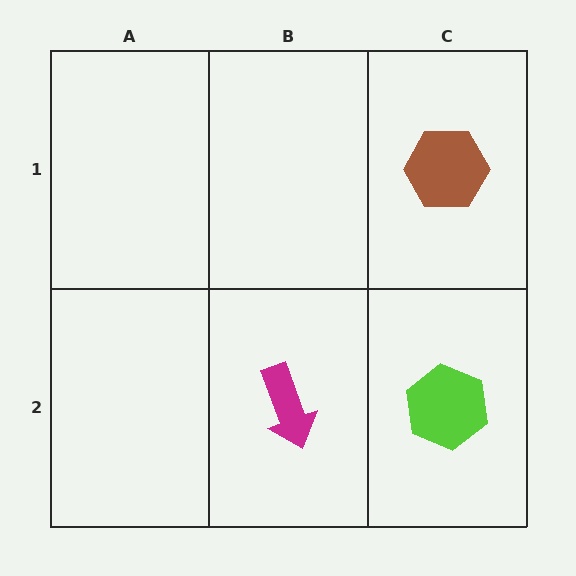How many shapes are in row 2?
2 shapes.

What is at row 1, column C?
A brown hexagon.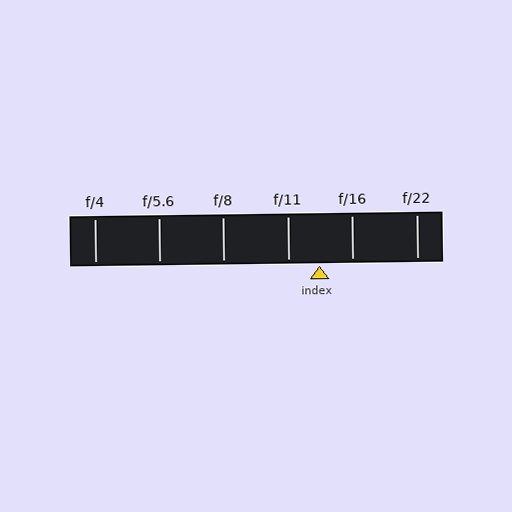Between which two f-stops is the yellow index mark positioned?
The index mark is between f/11 and f/16.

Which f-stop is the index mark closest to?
The index mark is closest to f/11.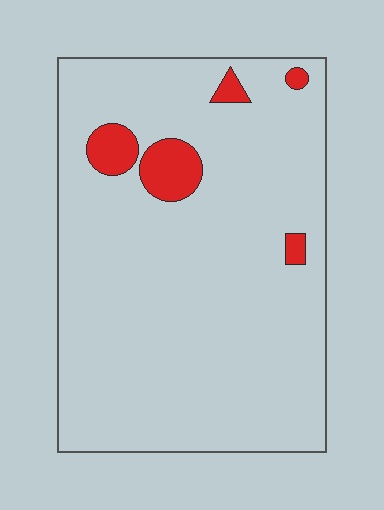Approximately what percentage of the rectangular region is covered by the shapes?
Approximately 5%.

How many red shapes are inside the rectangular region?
5.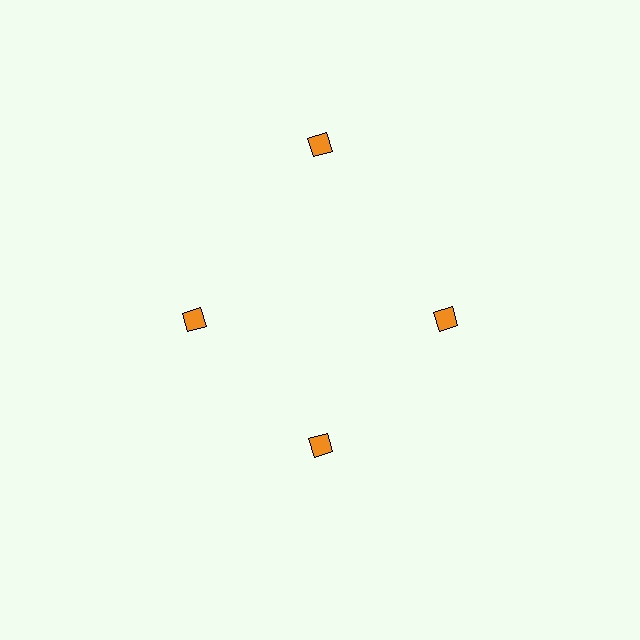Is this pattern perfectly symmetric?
No. The 4 orange diamonds are arranged in a ring, but one element near the 12 o'clock position is pushed outward from the center, breaking the 4-fold rotational symmetry.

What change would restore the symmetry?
The symmetry would be restored by moving it inward, back onto the ring so that all 4 diamonds sit at equal angles and equal distance from the center.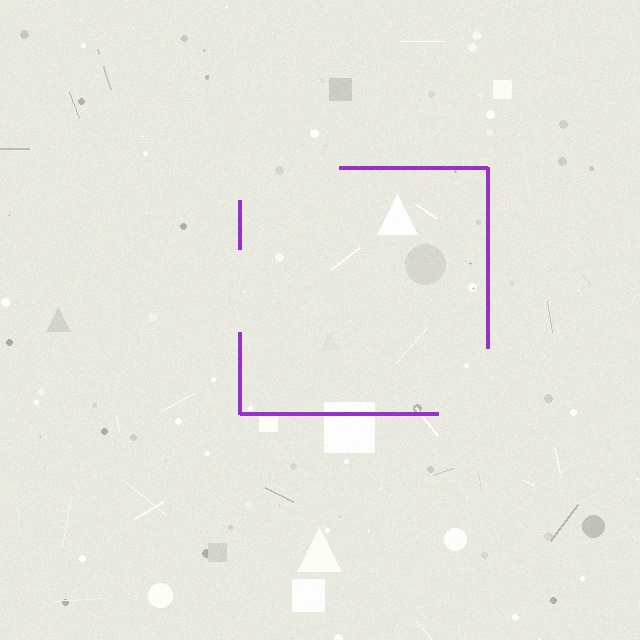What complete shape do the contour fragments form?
The contour fragments form a square.